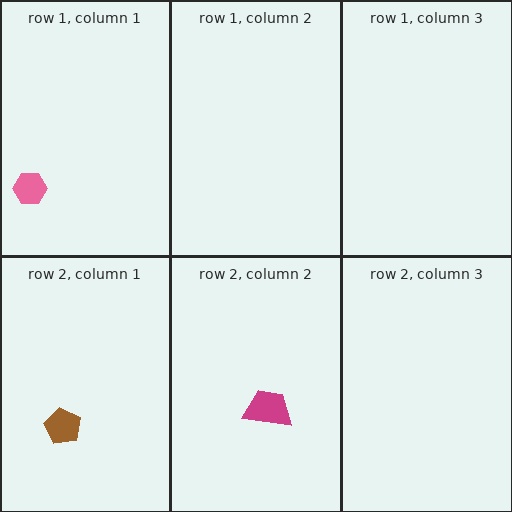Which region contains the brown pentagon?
The row 2, column 1 region.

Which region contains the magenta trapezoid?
The row 2, column 2 region.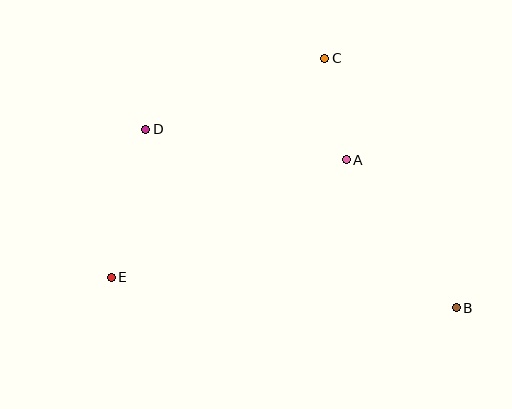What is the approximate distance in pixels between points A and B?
The distance between A and B is approximately 184 pixels.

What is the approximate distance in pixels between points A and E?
The distance between A and E is approximately 263 pixels.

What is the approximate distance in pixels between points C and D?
The distance between C and D is approximately 193 pixels.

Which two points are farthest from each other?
Points B and D are farthest from each other.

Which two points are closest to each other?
Points A and C are closest to each other.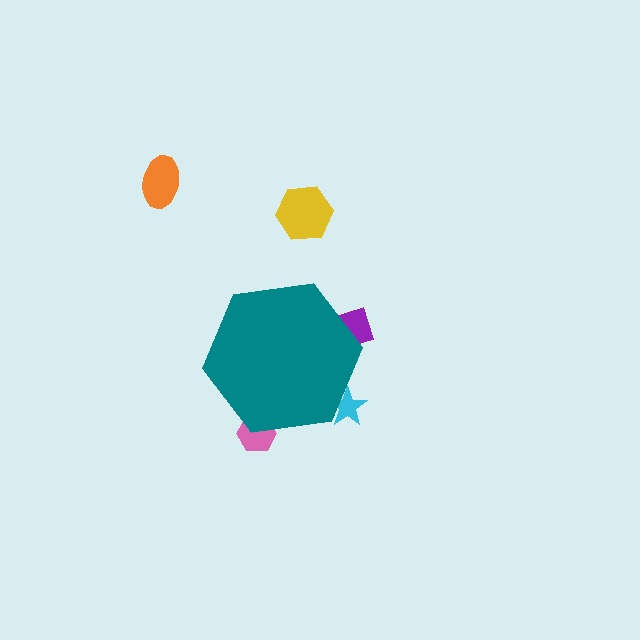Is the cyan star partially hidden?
Yes, the cyan star is partially hidden behind the teal hexagon.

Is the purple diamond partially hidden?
Yes, the purple diamond is partially hidden behind the teal hexagon.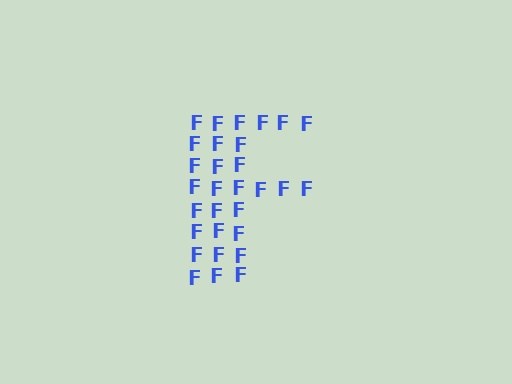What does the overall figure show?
The overall figure shows the letter F.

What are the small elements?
The small elements are letter F's.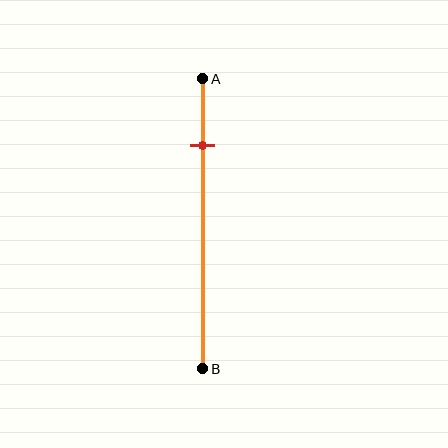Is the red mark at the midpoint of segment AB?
No, the mark is at about 25% from A, not at the 50% midpoint.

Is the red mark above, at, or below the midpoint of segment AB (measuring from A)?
The red mark is above the midpoint of segment AB.